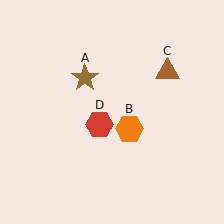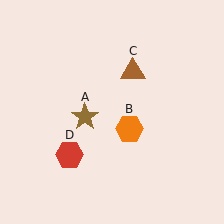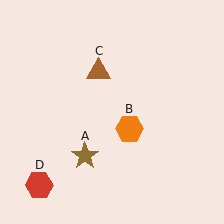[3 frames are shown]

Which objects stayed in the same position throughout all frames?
Orange hexagon (object B) remained stationary.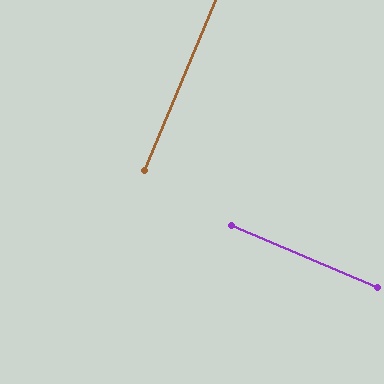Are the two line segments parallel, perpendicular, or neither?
Perpendicular — they meet at approximately 90°.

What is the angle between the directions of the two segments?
Approximately 90 degrees.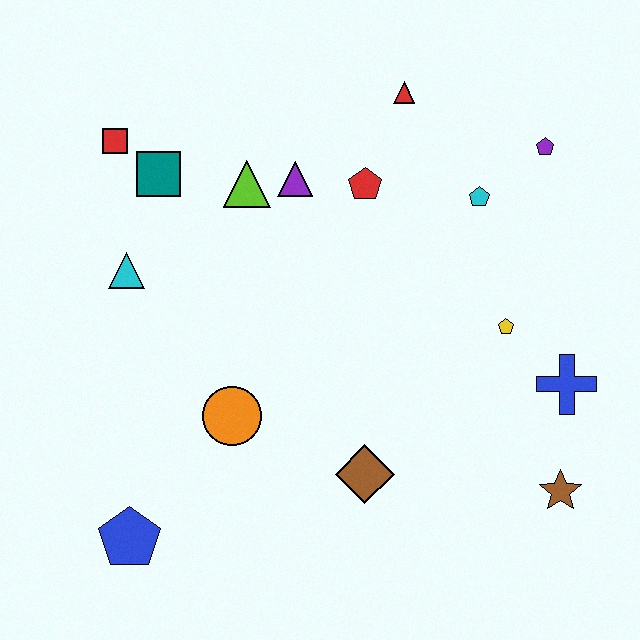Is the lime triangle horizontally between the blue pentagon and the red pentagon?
Yes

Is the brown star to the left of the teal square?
No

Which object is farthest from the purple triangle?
The brown star is farthest from the purple triangle.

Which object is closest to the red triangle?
The red pentagon is closest to the red triangle.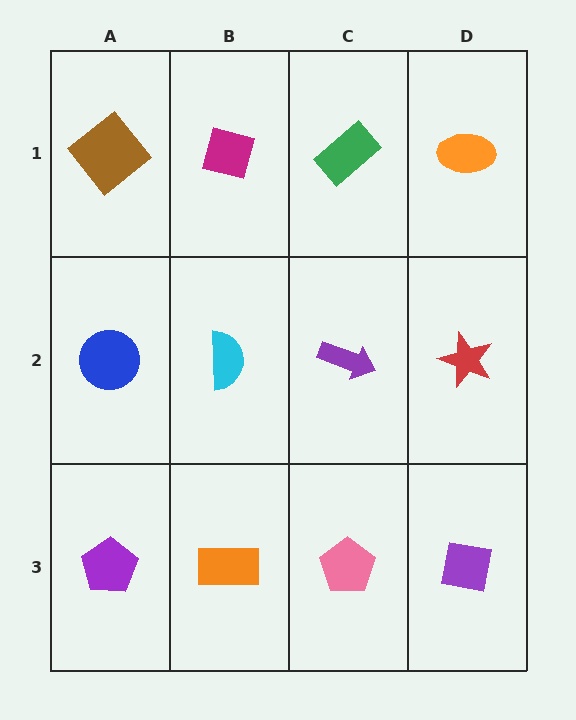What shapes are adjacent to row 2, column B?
A magenta square (row 1, column B), an orange rectangle (row 3, column B), a blue circle (row 2, column A), a purple arrow (row 2, column C).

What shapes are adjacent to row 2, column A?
A brown diamond (row 1, column A), a purple pentagon (row 3, column A), a cyan semicircle (row 2, column B).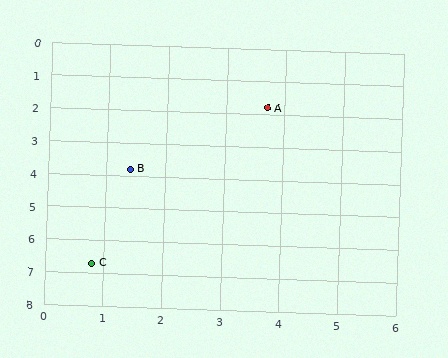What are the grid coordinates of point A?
Point A is at approximately (3.7, 1.8).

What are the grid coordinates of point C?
Point C is at approximately (0.8, 6.7).